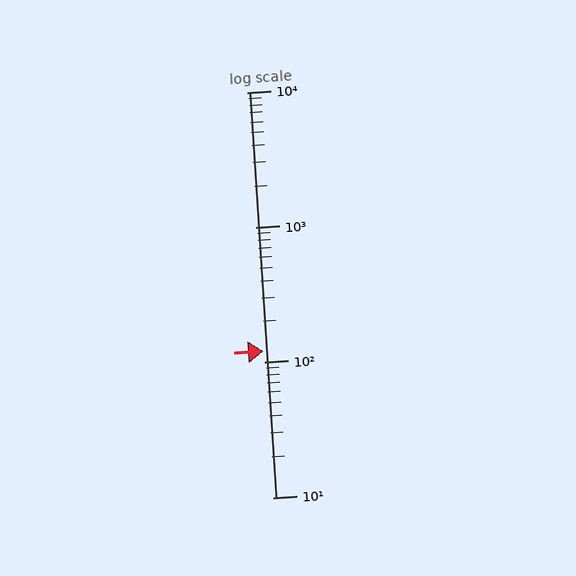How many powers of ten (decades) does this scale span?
The scale spans 3 decades, from 10 to 10000.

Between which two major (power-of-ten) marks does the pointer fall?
The pointer is between 100 and 1000.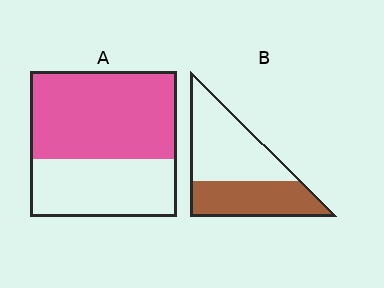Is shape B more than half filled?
No.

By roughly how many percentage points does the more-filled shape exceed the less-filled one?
By roughly 15 percentage points (A over B).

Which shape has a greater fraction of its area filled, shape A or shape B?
Shape A.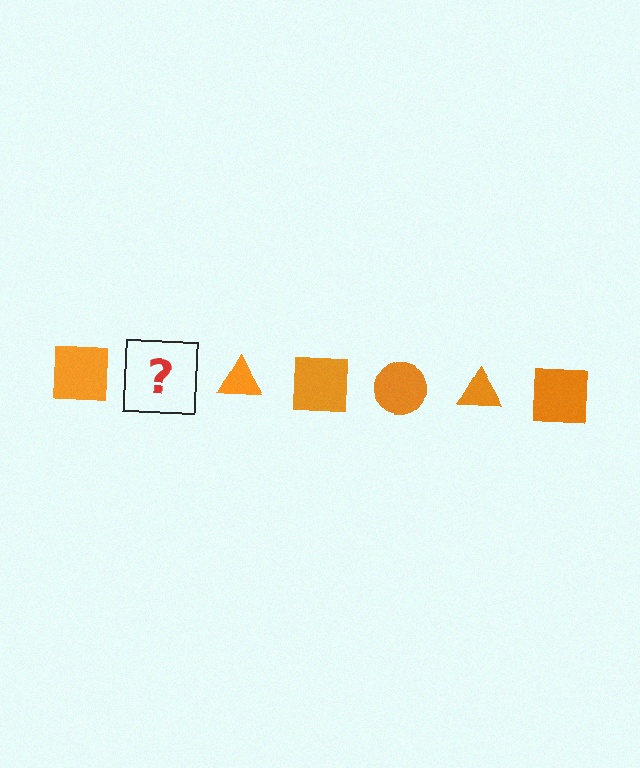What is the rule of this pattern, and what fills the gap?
The rule is that the pattern cycles through square, circle, triangle shapes in orange. The gap should be filled with an orange circle.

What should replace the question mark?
The question mark should be replaced with an orange circle.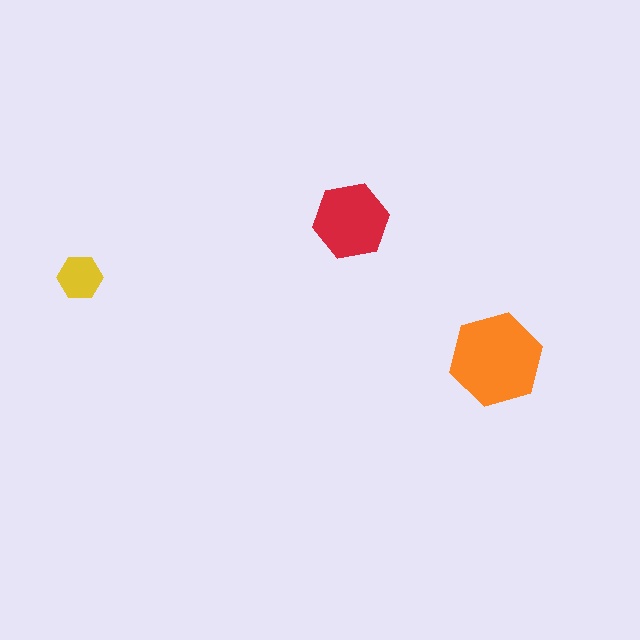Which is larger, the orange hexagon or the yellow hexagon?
The orange one.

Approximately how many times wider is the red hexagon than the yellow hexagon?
About 1.5 times wider.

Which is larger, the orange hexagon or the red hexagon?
The orange one.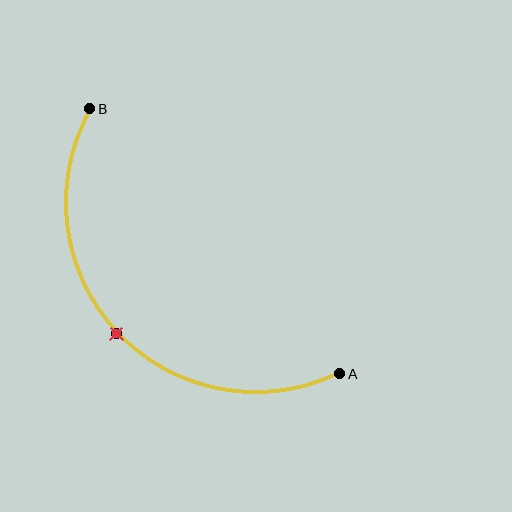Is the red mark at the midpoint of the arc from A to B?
Yes. The red mark lies on the arc at equal arc-length from both A and B — it is the arc midpoint.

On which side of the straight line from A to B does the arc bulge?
The arc bulges below and to the left of the straight line connecting A and B.